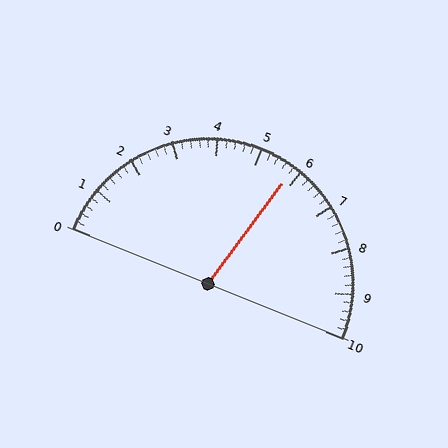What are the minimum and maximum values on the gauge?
The gauge ranges from 0 to 10.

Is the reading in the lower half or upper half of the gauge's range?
The reading is in the upper half of the range (0 to 10).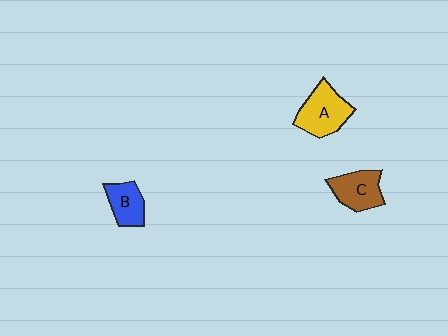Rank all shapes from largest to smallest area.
From largest to smallest: A (yellow), C (brown), B (blue).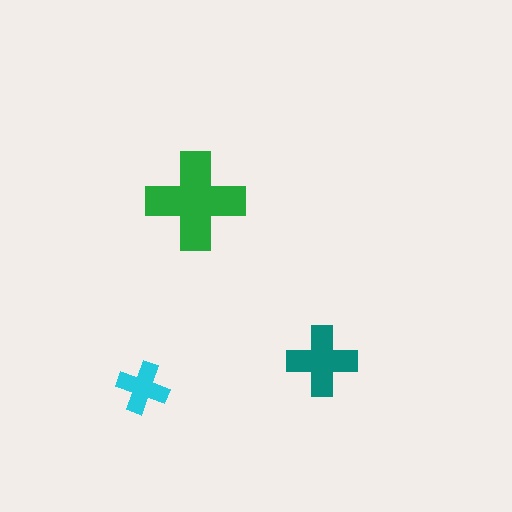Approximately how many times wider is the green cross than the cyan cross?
About 2 times wider.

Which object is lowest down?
The cyan cross is bottommost.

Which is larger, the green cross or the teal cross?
The green one.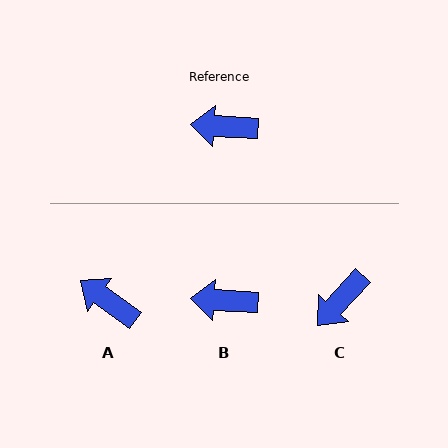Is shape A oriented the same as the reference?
No, it is off by about 33 degrees.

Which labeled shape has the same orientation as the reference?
B.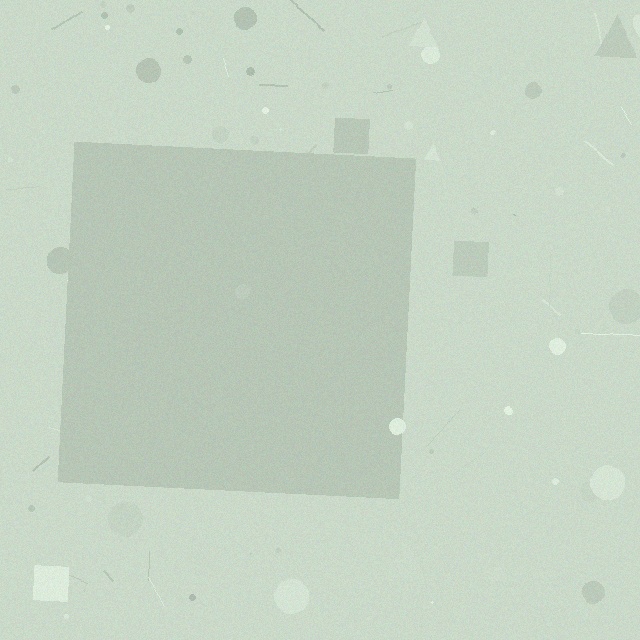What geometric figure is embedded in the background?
A square is embedded in the background.